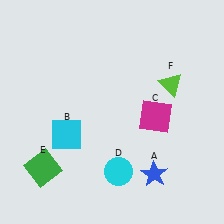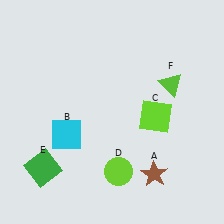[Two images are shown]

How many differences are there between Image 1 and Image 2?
There are 3 differences between the two images.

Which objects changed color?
A changed from blue to brown. C changed from magenta to lime. D changed from cyan to lime.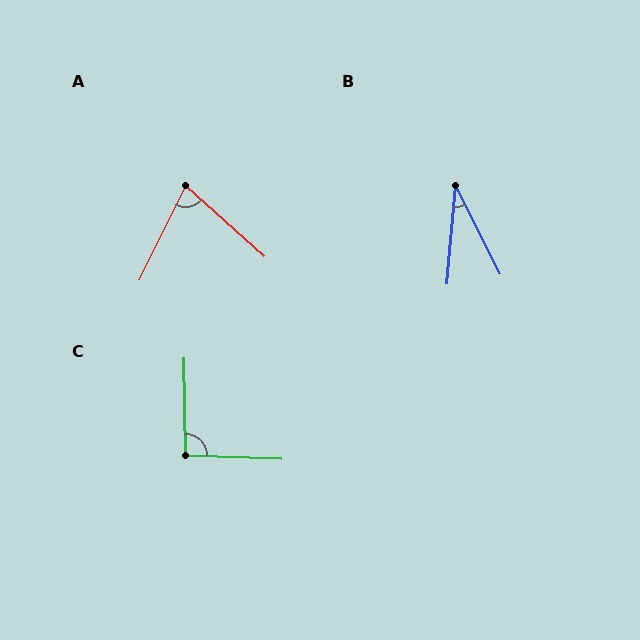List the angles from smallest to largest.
B (31°), A (75°), C (93°).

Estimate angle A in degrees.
Approximately 75 degrees.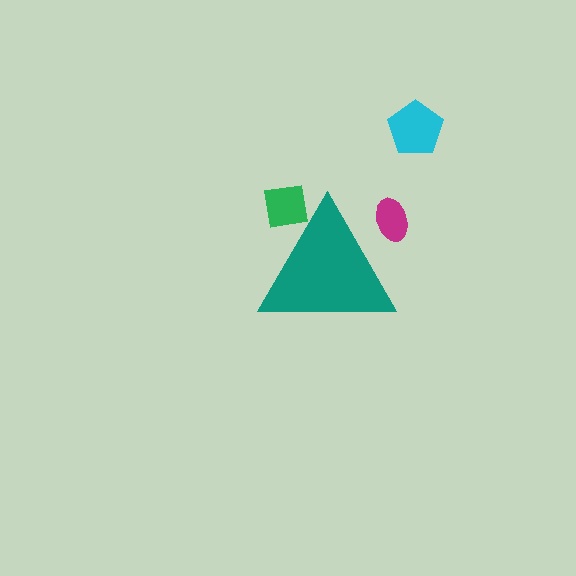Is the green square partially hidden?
Yes, the green square is partially hidden behind the teal triangle.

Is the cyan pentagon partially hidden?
No, the cyan pentagon is fully visible.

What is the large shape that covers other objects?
A teal triangle.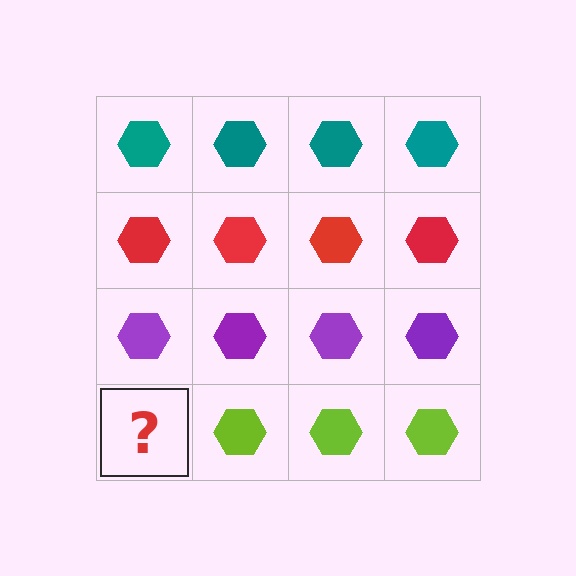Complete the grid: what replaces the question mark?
The question mark should be replaced with a lime hexagon.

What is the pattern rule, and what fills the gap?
The rule is that each row has a consistent color. The gap should be filled with a lime hexagon.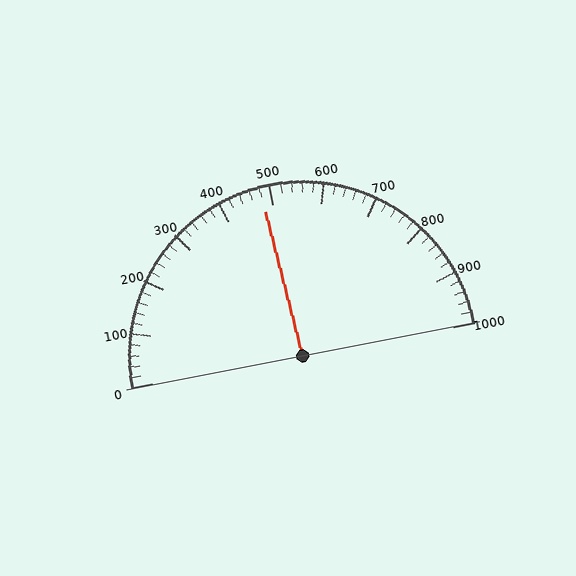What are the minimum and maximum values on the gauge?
The gauge ranges from 0 to 1000.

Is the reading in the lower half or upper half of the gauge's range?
The reading is in the lower half of the range (0 to 1000).